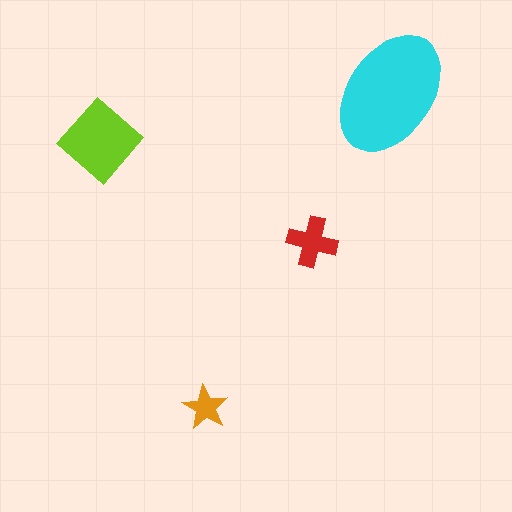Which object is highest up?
The cyan ellipse is topmost.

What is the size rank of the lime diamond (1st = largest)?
2nd.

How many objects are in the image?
There are 4 objects in the image.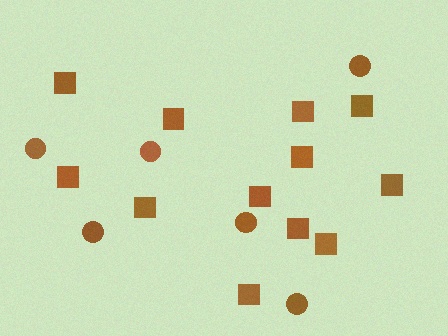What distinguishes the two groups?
There are 2 groups: one group of squares (12) and one group of circles (6).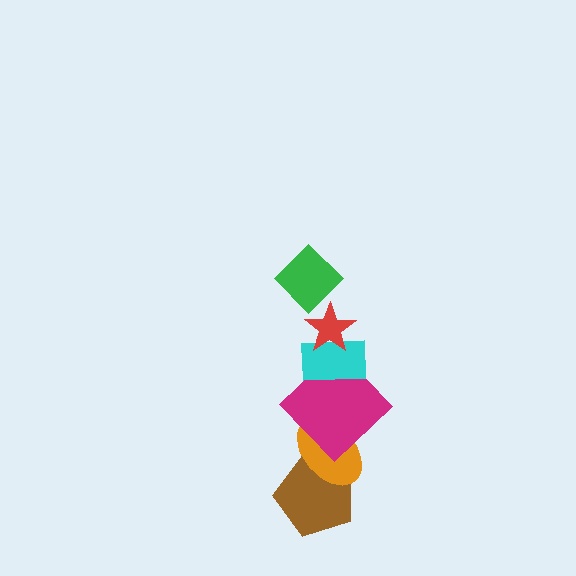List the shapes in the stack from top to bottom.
From top to bottom: the green diamond, the red star, the cyan rectangle, the magenta diamond, the orange ellipse, the brown pentagon.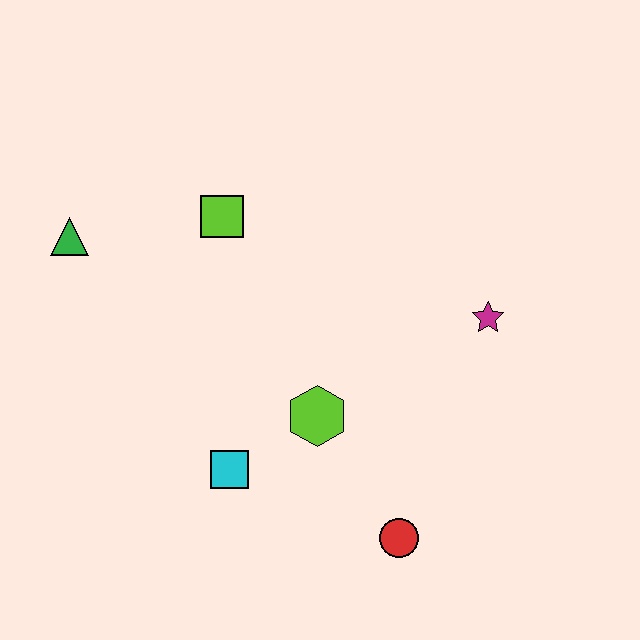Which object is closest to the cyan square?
The lime hexagon is closest to the cyan square.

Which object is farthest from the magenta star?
The green triangle is farthest from the magenta star.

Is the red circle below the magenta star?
Yes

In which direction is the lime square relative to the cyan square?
The lime square is above the cyan square.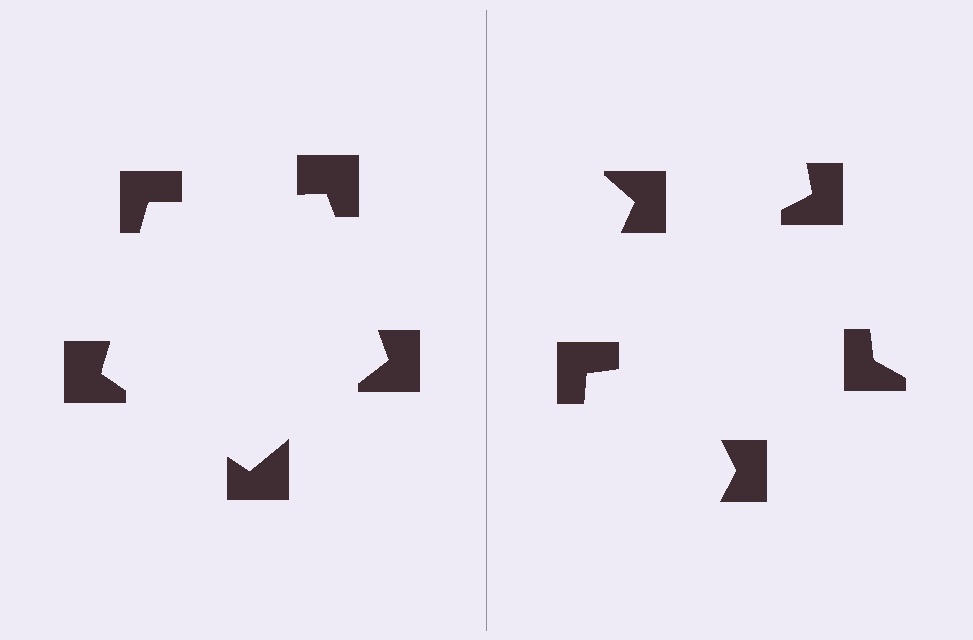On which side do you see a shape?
An illusory pentagon appears on the left side. On the right side the wedge cuts are rotated, so no coherent shape forms.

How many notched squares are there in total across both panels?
10 — 5 on each side.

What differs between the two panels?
The notched squares are positioned identically on both sides; only the wedge orientations differ. On the left they align to a pentagon; on the right they are misaligned.